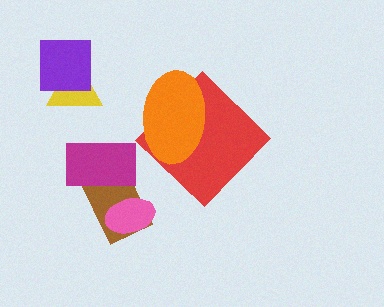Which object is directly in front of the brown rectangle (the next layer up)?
The pink ellipse is directly in front of the brown rectangle.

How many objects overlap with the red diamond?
1 object overlaps with the red diamond.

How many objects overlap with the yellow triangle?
1 object overlaps with the yellow triangle.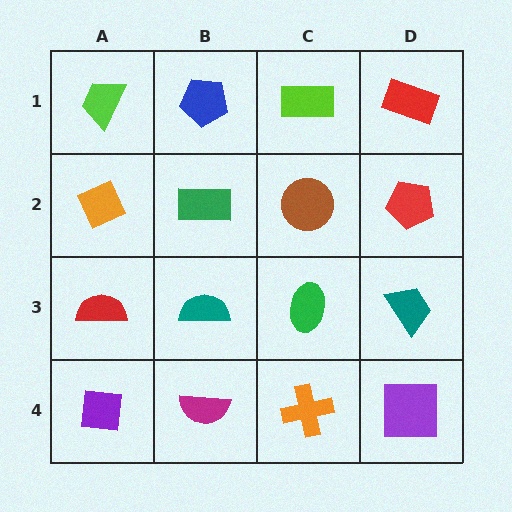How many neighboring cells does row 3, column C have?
4.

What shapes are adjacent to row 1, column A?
An orange diamond (row 2, column A), a blue pentagon (row 1, column B).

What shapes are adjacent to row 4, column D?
A teal trapezoid (row 3, column D), an orange cross (row 4, column C).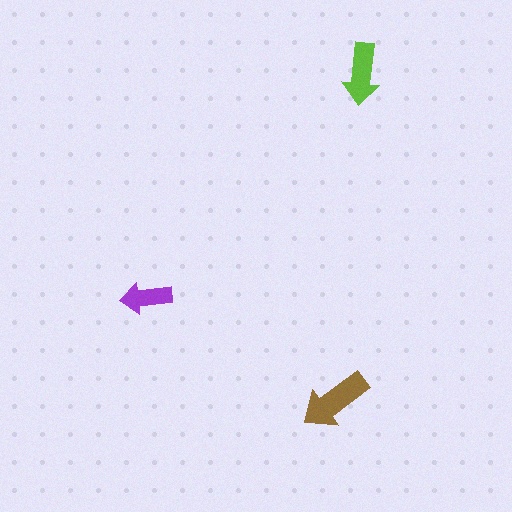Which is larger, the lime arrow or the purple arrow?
The lime one.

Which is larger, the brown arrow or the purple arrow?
The brown one.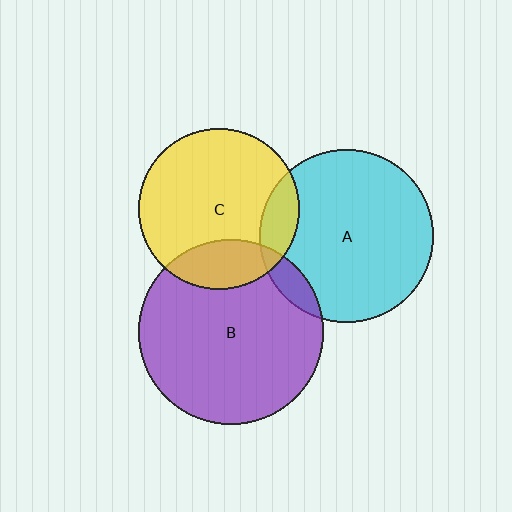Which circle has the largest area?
Circle B (purple).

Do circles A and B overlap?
Yes.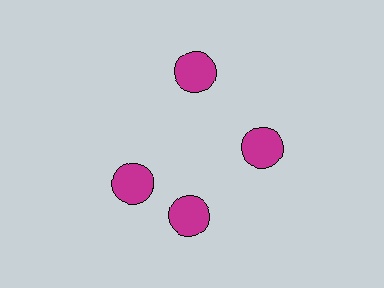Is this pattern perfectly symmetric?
No. The 4 magenta circles are arranged in a ring, but one element near the 9 o'clock position is rotated out of alignment along the ring, breaking the 4-fold rotational symmetry.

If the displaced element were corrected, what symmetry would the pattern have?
It would have 4-fold rotational symmetry — the pattern would map onto itself every 90 degrees.